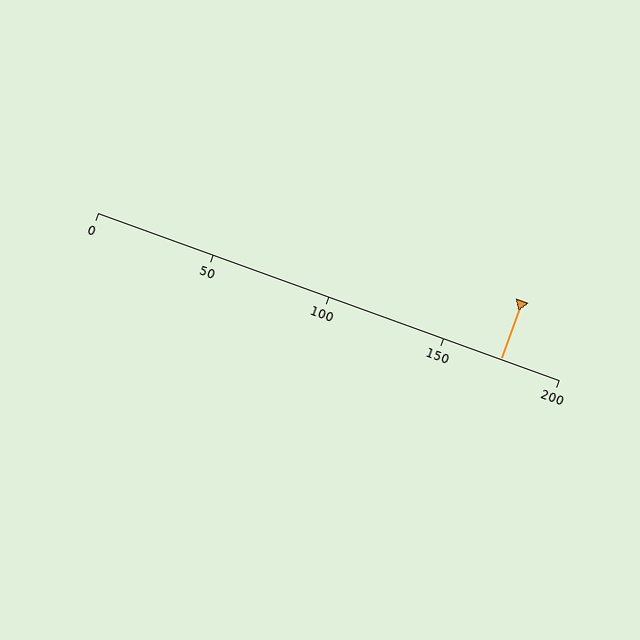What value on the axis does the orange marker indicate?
The marker indicates approximately 175.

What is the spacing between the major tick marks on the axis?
The major ticks are spaced 50 apart.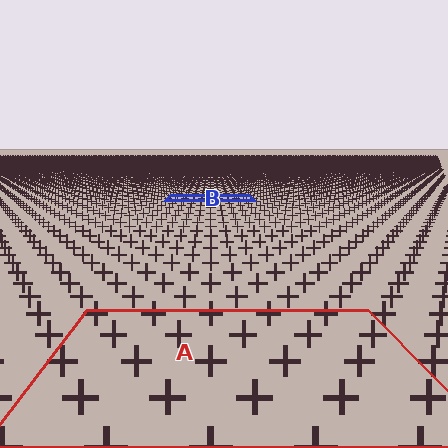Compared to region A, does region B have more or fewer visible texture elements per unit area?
Region B has more texture elements per unit area — they are packed more densely because it is farther away.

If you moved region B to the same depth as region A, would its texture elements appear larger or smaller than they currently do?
They would appear larger. At a closer depth, the same texture elements are projected at a bigger on-screen size.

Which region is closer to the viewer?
Region A is closer. The texture elements there are larger and more spread out.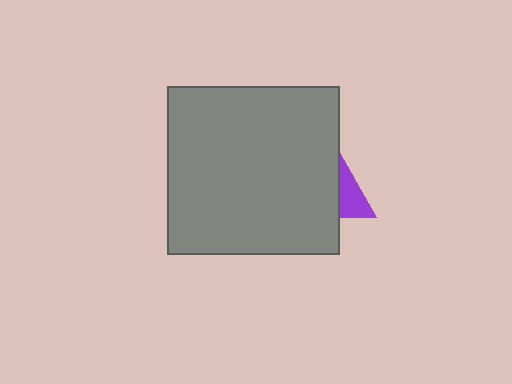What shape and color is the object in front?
The object in front is a gray rectangle.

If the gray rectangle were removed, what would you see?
You would see the complete purple triangle.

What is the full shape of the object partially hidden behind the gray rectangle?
The partially hidden object is a purple triangle.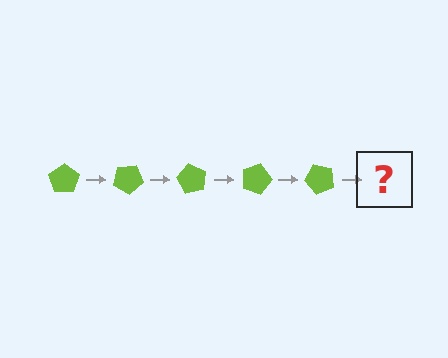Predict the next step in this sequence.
The next step is a lime pentagon rotated 150 degrees.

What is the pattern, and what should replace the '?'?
The pattern is that the pentagon rotates 30 degrees each step. The '?' should be a lime pentagon rotated 150 degrees.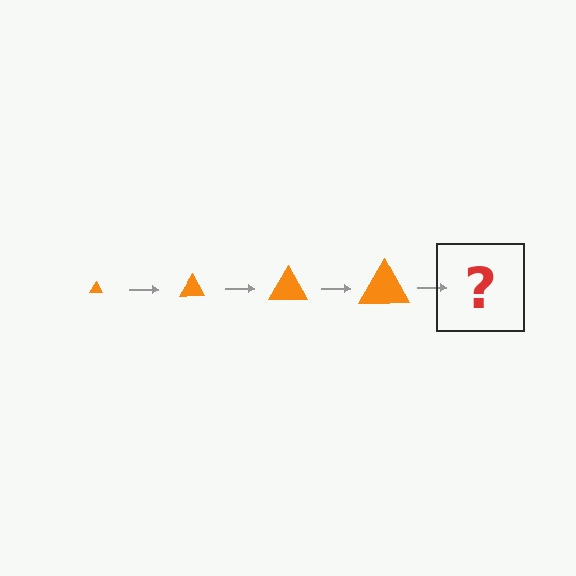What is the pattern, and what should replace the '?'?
The pattern is that the triangle gets progressively larger each step. The '?' should be an orange triangle, larger than the previous one.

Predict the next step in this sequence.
The next step is an orange triangle, larger than the previous one.